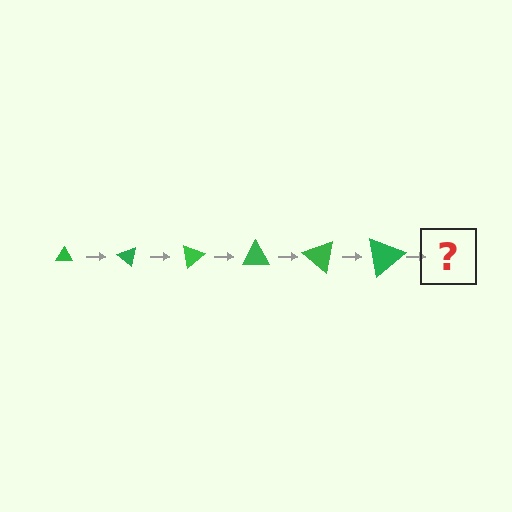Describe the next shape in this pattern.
It should be a triangle, larger than the previous one and rotated 240 degrees from the start.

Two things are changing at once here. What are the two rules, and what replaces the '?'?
The two rules are that the triangle grows larger each step and it rotates 40 degrees each step. The '?' should be a triangle, larger than the previous one and rotated 240 degrees from the start.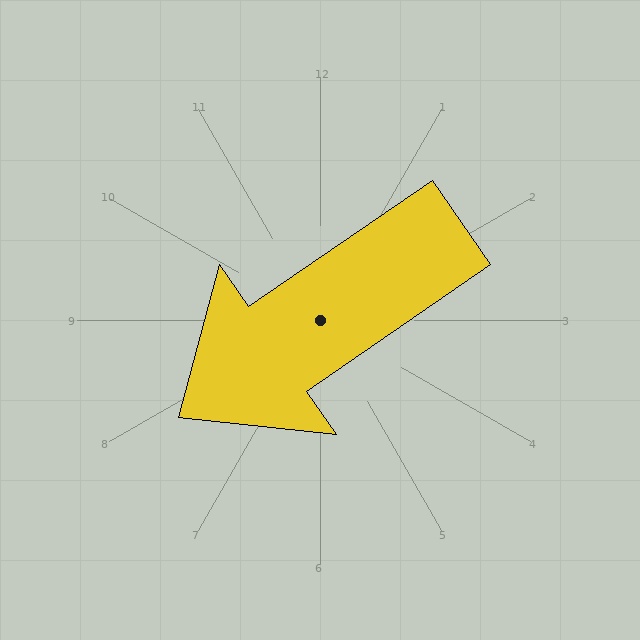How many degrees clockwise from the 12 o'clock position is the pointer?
Approximately 235 degrees.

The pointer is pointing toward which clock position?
Roughly 8 o'clock.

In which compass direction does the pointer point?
Southwest.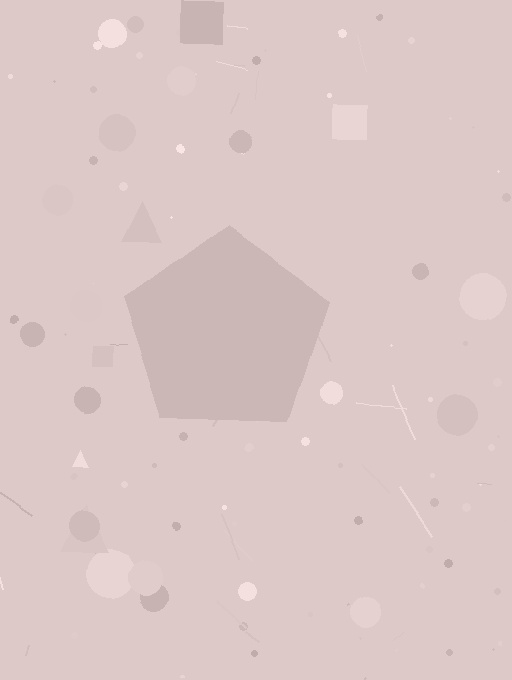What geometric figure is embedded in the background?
A pentagon is embedded in the background.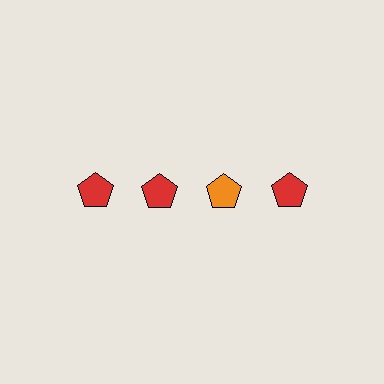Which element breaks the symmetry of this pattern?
The orange pentagon in the top row, center column breaks the symmetry. All other shapes are red pentagons.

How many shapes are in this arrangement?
There are 4 shapes arranged in a grid pattern.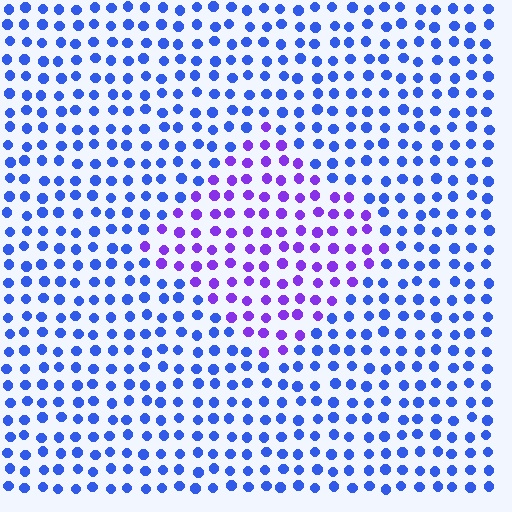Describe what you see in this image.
The image is filled with small blue elements in a uniform arrangement. A diamond-shaped region is visible where the elements are tinted to a slightly different hue, forming a subtle color boundary.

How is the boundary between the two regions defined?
The boundary is defined purely by a slight shift in hue (about 42 degrees). Spacing, size, and orientation are identical on both sides.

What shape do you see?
I see a diamond.